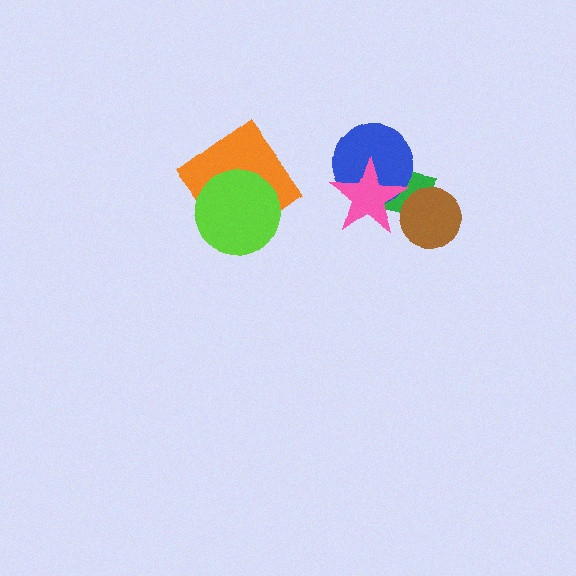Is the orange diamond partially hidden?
Yes, it is partially covered by another shape.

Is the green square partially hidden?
Yes, it is partially covered by another shape.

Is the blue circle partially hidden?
Yes, it is partially covered by another shape.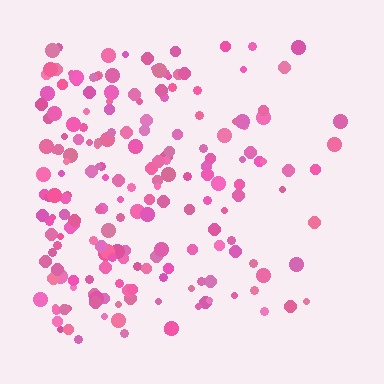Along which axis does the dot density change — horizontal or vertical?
Horizontal.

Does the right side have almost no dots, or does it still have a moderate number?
Still a moderate number, just noticeably fewer than the left.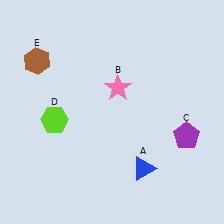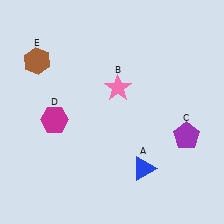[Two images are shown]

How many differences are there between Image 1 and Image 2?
There is 1 difference between the two images.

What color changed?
The hexagon (D) changed from lime in Image 1 to magenta in Image 2.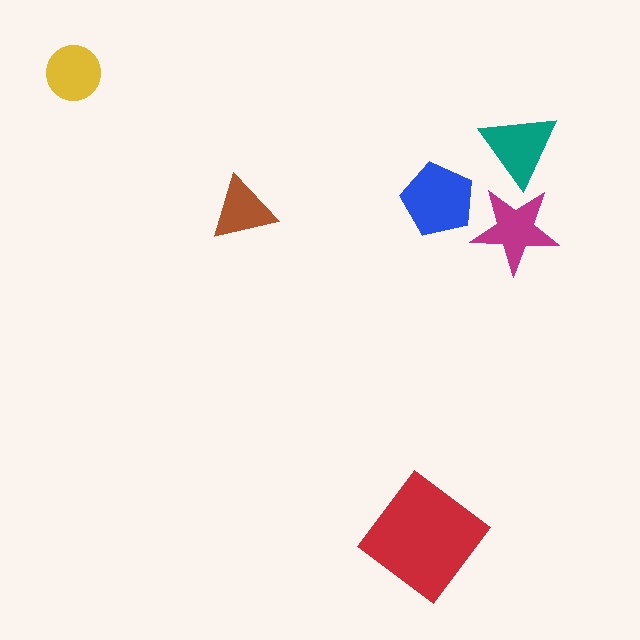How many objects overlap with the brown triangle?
0 objects overlap with the brown triangle.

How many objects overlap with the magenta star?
1 object overlaps with the magenta star.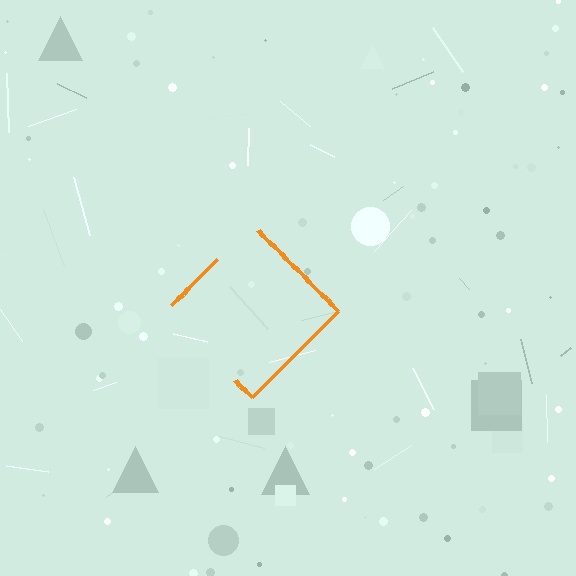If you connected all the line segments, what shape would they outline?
They would outline a diamond.